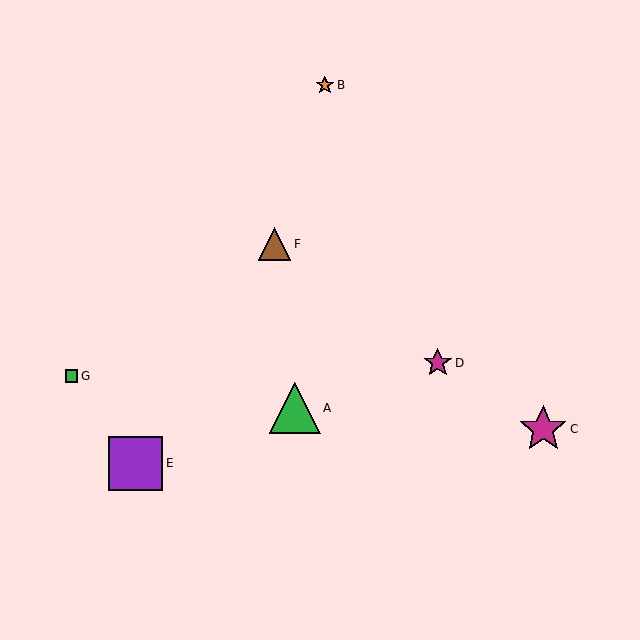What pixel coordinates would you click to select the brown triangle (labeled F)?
Click at (275, 244) to select the brown triangle F.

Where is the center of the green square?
The center of the green square is at (72, 376).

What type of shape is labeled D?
Shape D is a magenta star.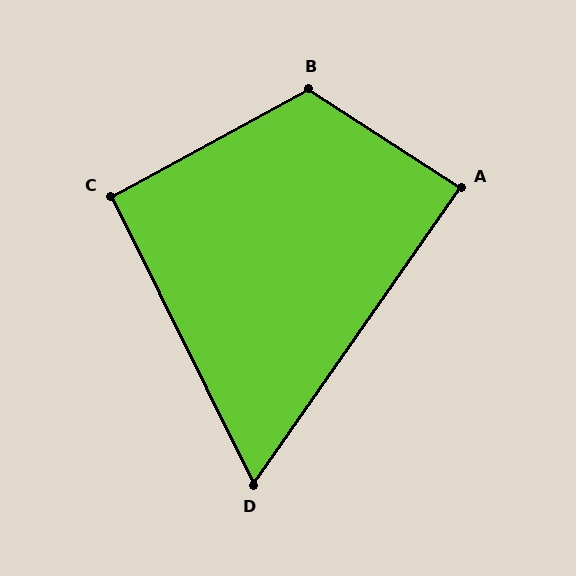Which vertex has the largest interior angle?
B, at approximately 119 degrees.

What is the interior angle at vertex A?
Approximately 88 degrees (approximately right).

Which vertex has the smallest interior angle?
D, at approximately 61 degrees.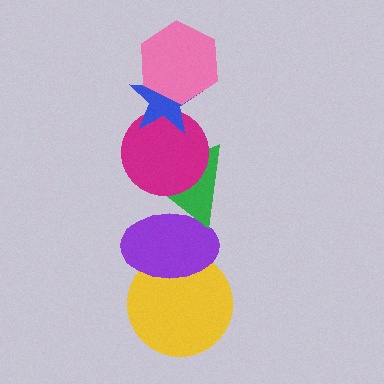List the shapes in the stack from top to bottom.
From top to bottom: the pink hexagon, the blue star, the magenta circle, the green triangle, the purple ellipse, the yellow circle.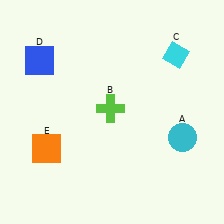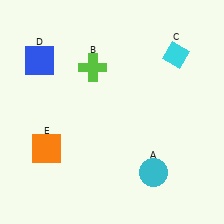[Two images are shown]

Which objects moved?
The objects that moved are: the cyan circle (A), the lime cross (B).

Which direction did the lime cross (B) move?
The lime cross (B) moved up.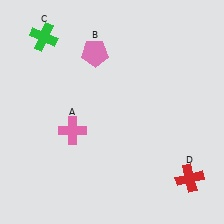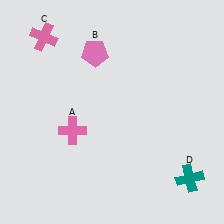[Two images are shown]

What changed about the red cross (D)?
In Image 1, D is red. In Image 2, it changed to teal.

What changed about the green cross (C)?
In Image 1, C is green. In Image 2, it changed to pink.